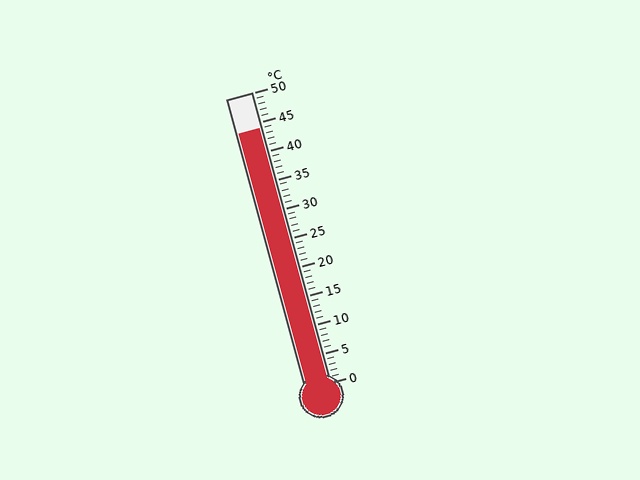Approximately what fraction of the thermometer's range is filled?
The thermometer is filled to approximately 90% of its range.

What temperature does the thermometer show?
The thermometer shows approximately 44°C.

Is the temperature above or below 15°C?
The temperature is above 15°C.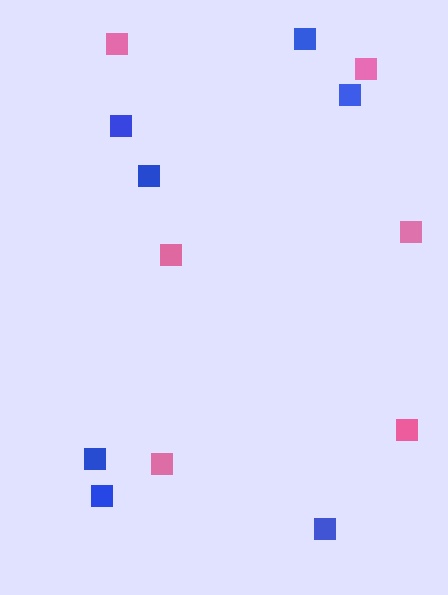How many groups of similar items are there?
There are 2 groups: one group of pink squares (6) and one group of blue squares (7).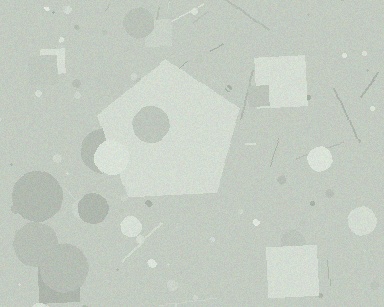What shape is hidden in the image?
A pentagon is hidden in the image.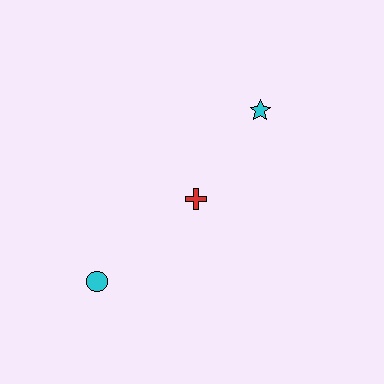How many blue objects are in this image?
There are no blue objects.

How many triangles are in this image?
There are no triangles.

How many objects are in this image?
There are 3 objects.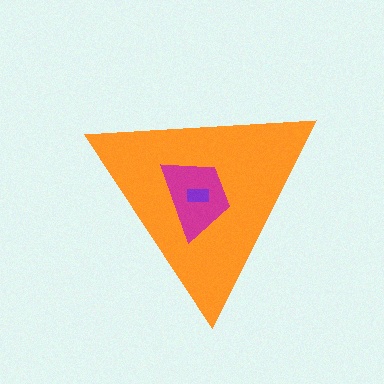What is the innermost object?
The purple rectangle.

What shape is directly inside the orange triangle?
The magenta trapezoid.